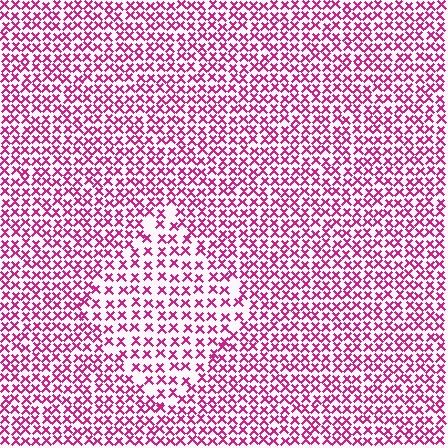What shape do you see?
I see a diamond.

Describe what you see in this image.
The image contains small magenta elements arranged at two different densities. A diamond-shaped region is visible where the elements are less densely packed than the surrounding area.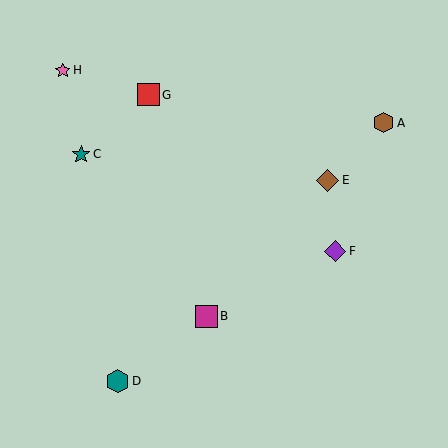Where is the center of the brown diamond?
The center of the brown diamond is at (328, 180).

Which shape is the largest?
The teal hexagon (labeled D) is the largest.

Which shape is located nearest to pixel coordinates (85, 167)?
The teal star (labeled C) at (81, 154) is nearest to that location.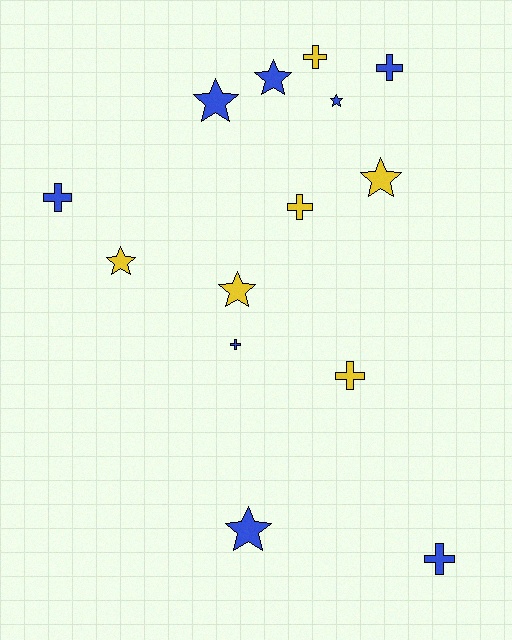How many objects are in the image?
There are 14 objects.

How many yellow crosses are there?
There are 3 yellow crosses.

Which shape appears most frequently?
Cross, with 7 objects.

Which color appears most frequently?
Blue, with 8 objects.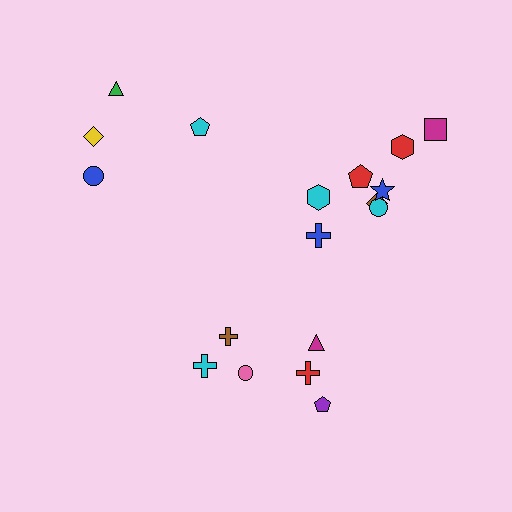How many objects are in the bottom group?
There are 6 objects.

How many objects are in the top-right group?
There are 8 objects.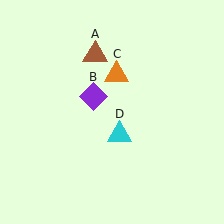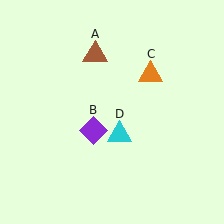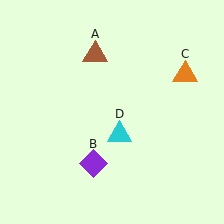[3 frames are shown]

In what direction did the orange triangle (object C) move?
The orange triangle (object C) moved right.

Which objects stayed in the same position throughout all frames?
Brown triangle (object A) and cyan triangle (object D) remained stationary.